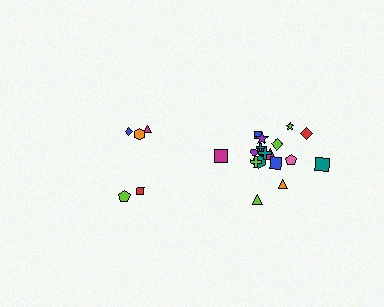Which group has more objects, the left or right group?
The right group.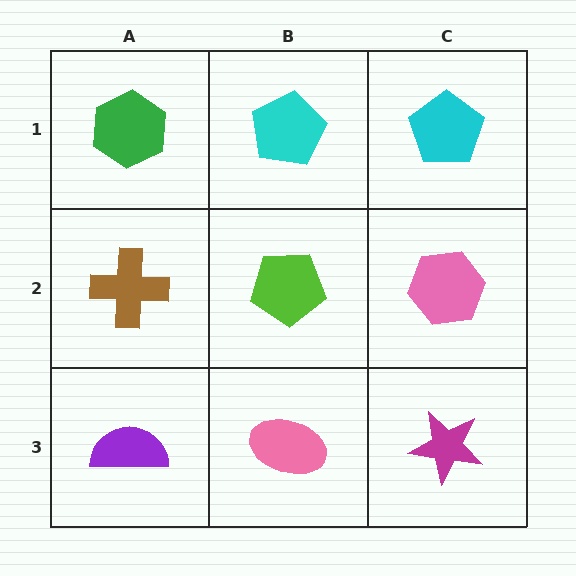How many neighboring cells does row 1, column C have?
2.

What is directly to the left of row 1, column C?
A cyan pentagon.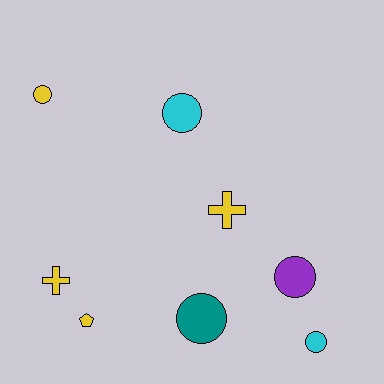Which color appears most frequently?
Yellow, with 4 objects.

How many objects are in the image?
There are 8 objects.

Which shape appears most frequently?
Circle, with 5 objects.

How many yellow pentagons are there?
There is 1 yellow pentagon.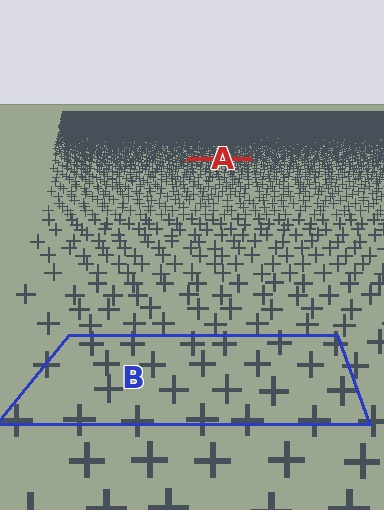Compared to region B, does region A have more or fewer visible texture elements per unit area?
Region A has more texture elements per unit area — they are packed more densely because it is farther away.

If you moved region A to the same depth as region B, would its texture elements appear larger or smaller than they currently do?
They would appear larger. At a closer depth, the same texture elements are projected at a bigger on-screen size.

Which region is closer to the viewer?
Region B is closer. The texture elements there are larger and more spread out.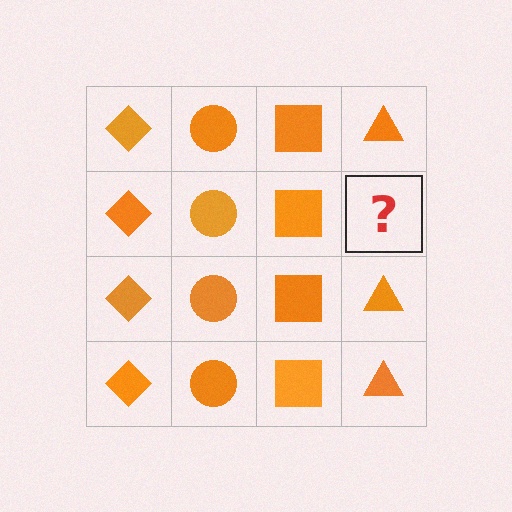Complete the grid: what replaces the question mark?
The question mark should be replaced with an orange triangle.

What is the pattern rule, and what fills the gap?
The rule is that each column has a consistent shape. The gap should be filled with an orange triangle.